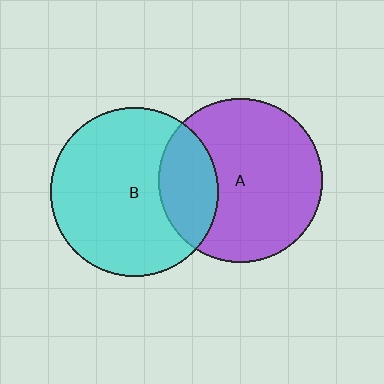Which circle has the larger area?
Circle B (cyan).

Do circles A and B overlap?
Yes.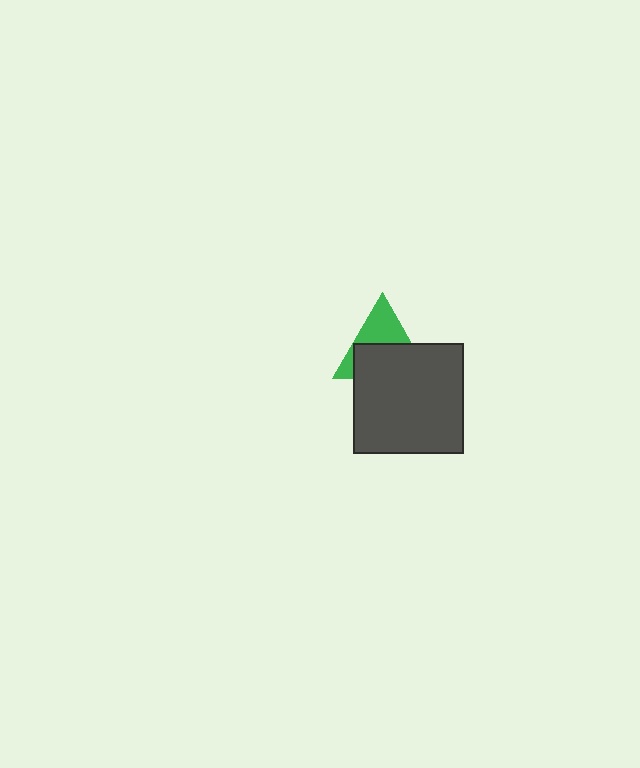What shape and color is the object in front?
The object in front is a dark gray square.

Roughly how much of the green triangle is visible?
A small part of it is visible (roughly 44%).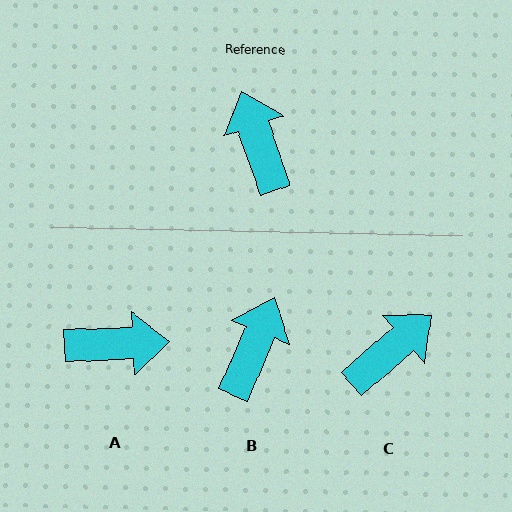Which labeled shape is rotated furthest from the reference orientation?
A, about 107 degrees away.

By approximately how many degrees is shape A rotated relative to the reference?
Approximately 107 degrees clockwise.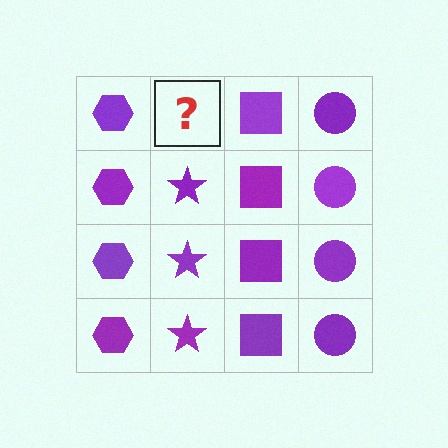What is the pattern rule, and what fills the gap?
The rule is that each column has a consistent shape. The gap should be filled with a purple star.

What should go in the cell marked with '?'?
The missing cell should contain a purple star.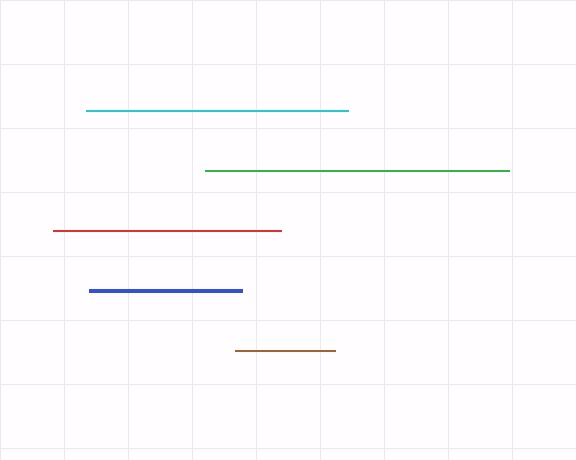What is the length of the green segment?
The green segment is approximately 304 pixels long.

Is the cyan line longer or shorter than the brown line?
The cyan line is longer than the brown line.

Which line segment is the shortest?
The brown line is the shortest at approximately 100 pixels.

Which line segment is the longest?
The green line is the longest at approximately 304 pixels.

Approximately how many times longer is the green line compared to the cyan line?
The green line is approximately 1.2 times the length of the cyan line.